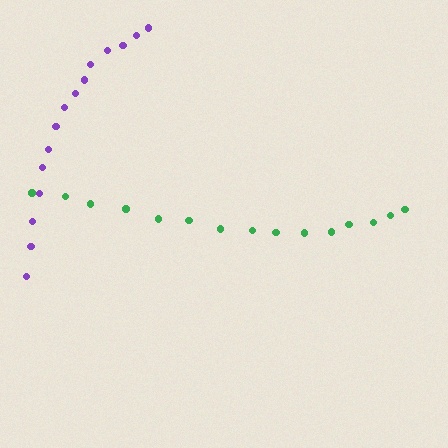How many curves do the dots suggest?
There are 2 distinct paths.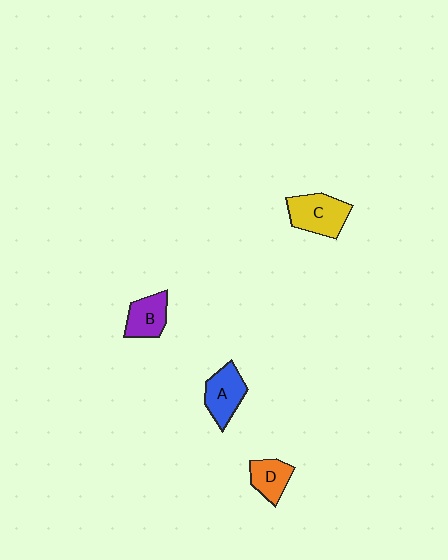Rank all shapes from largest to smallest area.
From largest to smallest: C (yellow), A (blue), B (purple), D (orange).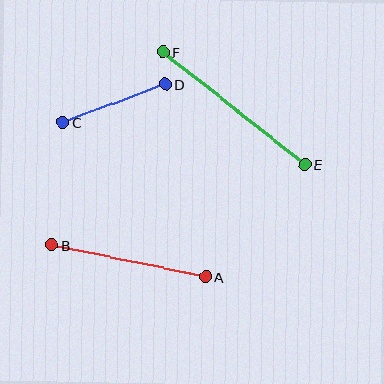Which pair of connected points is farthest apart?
Points E and F are farthest apart.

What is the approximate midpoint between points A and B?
The midpoint is at approximately (129, 261) pixels.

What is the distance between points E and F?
The distance is approximately 181 pixels.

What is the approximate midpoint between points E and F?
The midpoint is at approximately (234, 108) pixels.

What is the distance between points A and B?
The distance is approximately 158 pixels.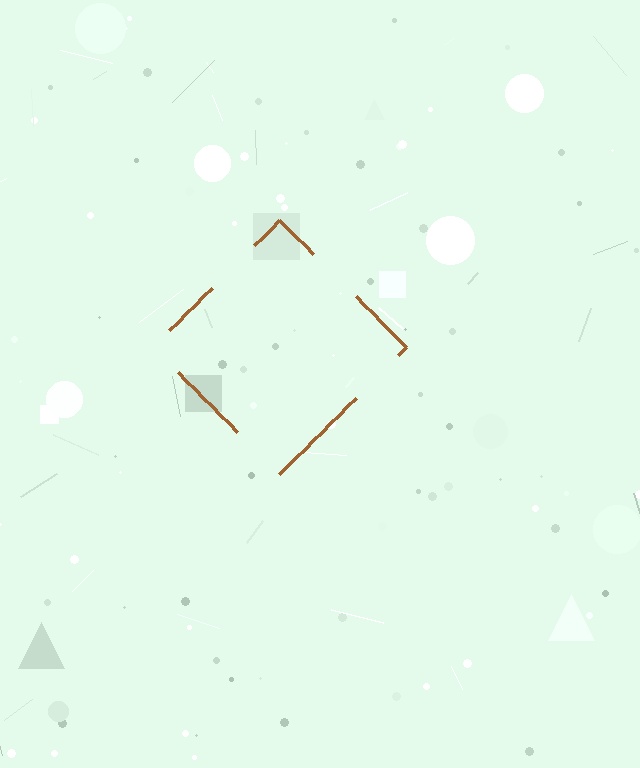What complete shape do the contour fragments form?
The contour fragments form a diamond.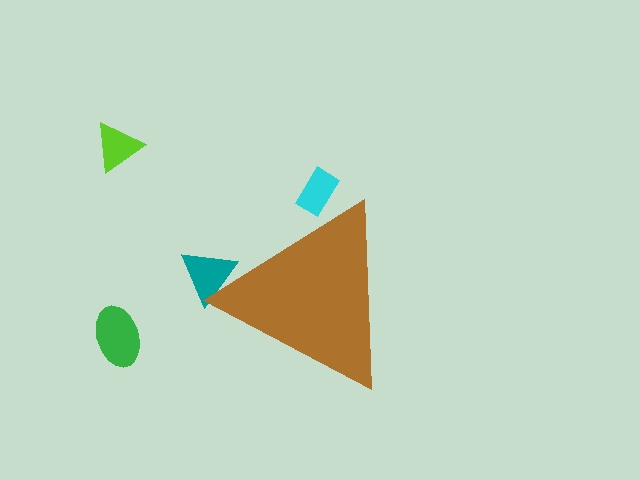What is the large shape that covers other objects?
A brown triangle.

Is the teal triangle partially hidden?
Yes, the teal triangle is partially hidden behind the brown triangle.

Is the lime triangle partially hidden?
No, the lime triangle is fully visible.